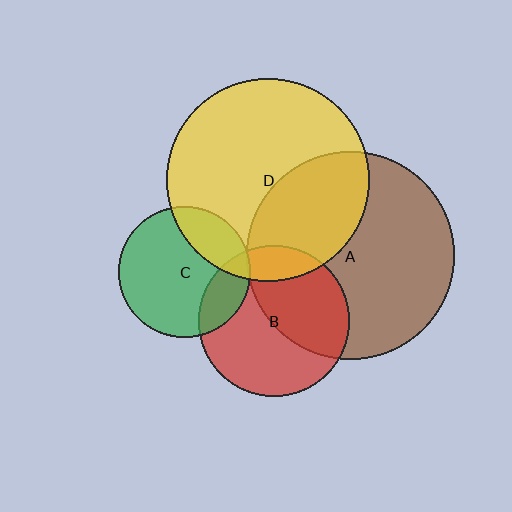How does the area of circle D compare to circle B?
Approximately 1.8 times.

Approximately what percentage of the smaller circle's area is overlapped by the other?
Approximately 35%.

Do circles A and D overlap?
Yes.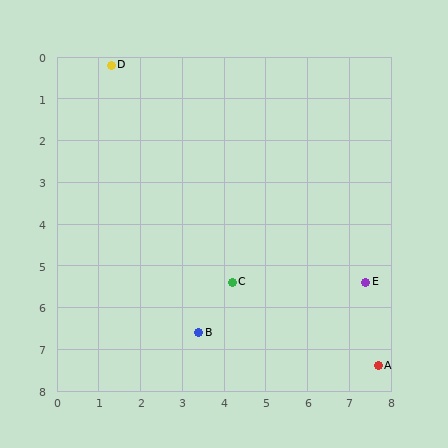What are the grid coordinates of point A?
Point A is at approximately (7.7, 7.4).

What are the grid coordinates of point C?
Point C is at approximately (4.2, 5.4).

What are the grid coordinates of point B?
Point B is at approximately (3.4, 6.6).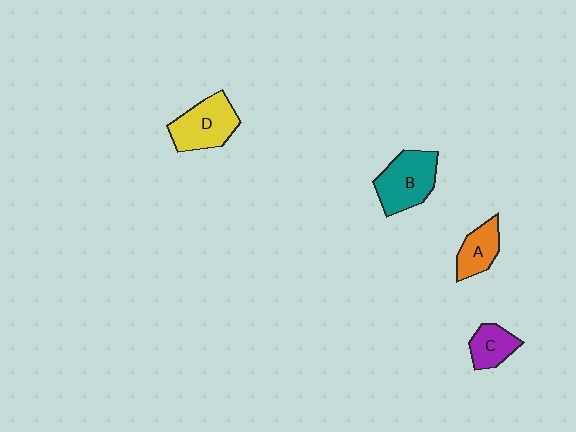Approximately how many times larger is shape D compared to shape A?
Approximately 1.6 times.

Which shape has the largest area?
Shape B (teal).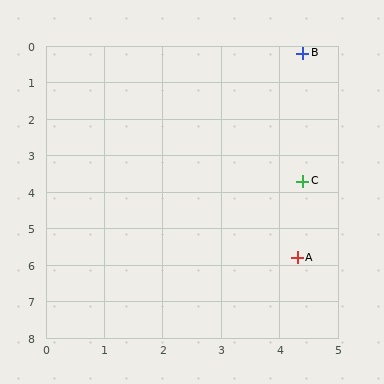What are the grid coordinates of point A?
Point A is at approximately (4.3, 5.8).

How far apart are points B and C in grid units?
Points B and C are about 3.5 grid units apart.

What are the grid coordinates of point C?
Point C is at approximately (4.4, 3.7).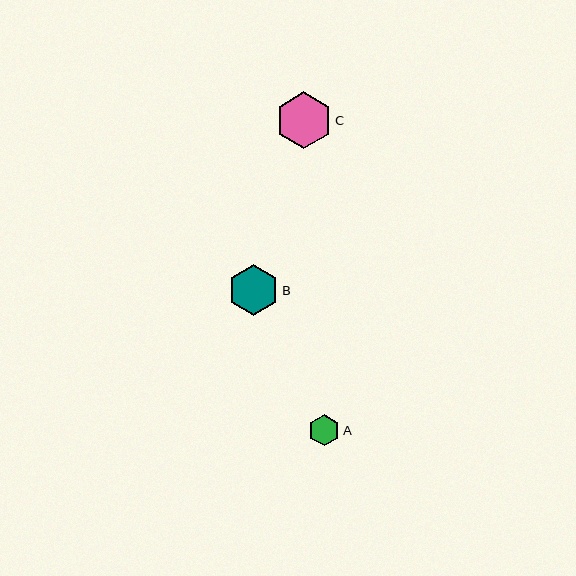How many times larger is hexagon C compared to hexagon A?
Hexagon C is approximately 1.8 times the size of hexagon A.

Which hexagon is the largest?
Hexagon C is the largest with a size of approximately 57 pixels.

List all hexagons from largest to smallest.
From largest to smallest: C, B, A.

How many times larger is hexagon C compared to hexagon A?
Hexagon C is approximately 1.8 times the size of hexagon A.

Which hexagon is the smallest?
Hexagon A is the smallest with a size of approximately 31 pixels.